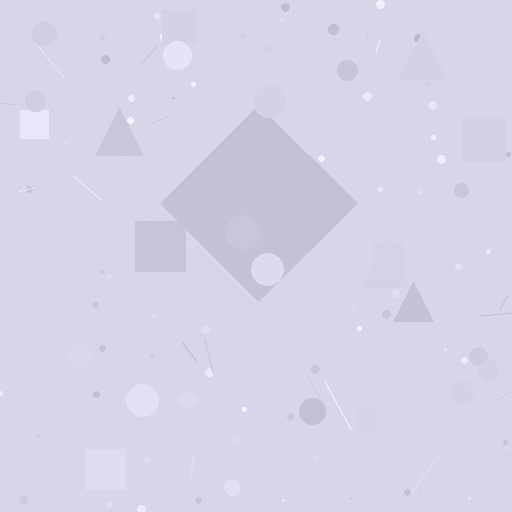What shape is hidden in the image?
A diamond is hidden in the image.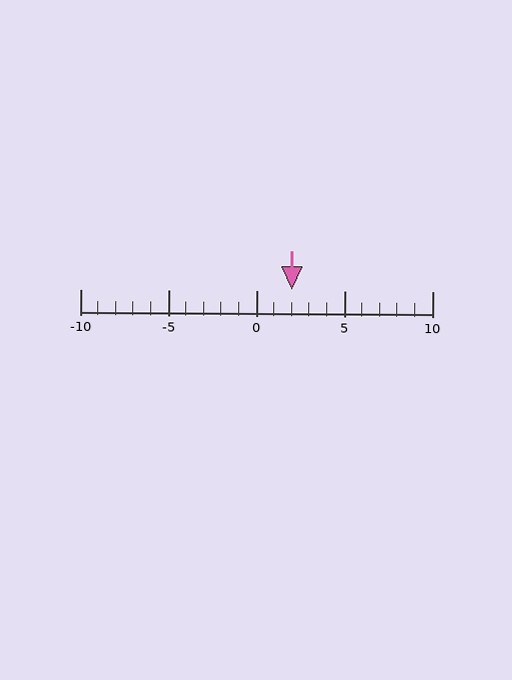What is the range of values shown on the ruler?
The ruler shows values from -10 to 10.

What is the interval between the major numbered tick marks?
The major tick marks are spaced 5 units apart.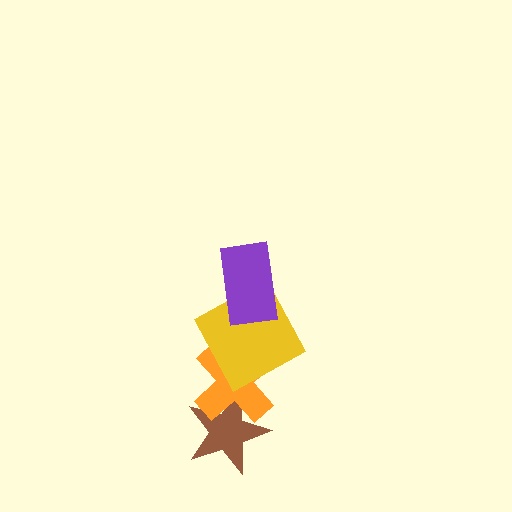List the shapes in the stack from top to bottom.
From top to bottom: the purple rectangle, the yellow square, the orange cross, the brown star.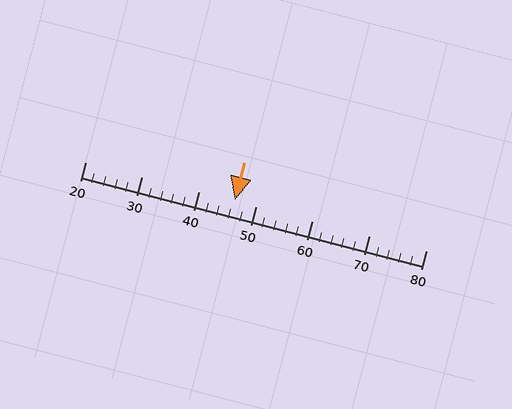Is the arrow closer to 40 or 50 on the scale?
The arrow is closer to 50.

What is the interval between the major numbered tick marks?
The major tick marks are spaced 10 units apart.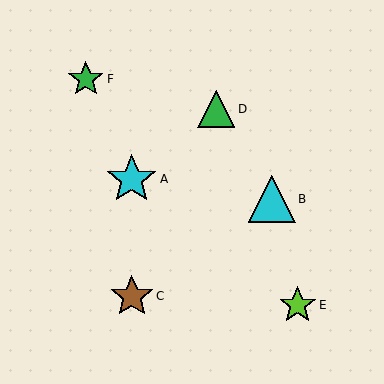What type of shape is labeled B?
Shape B is a cyan triangle.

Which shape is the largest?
The cyan star (labeled A) is the largest.